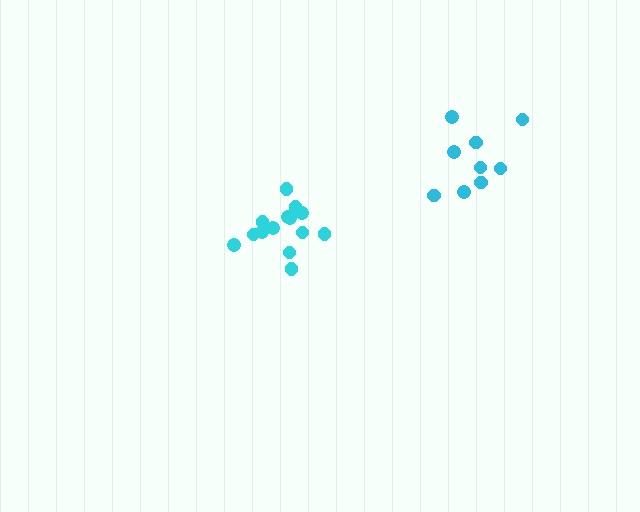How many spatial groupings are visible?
There are 2 spatial groupings.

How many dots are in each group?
Group 1: 14 dots, Group 2: 9 dots (23 total).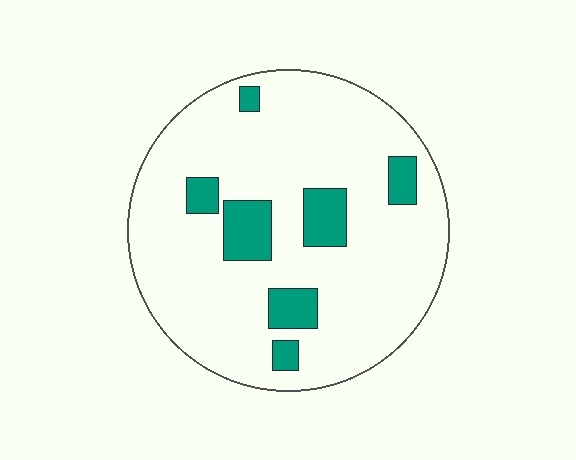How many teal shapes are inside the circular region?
7.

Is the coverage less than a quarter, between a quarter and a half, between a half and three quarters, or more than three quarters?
Less than a quarter.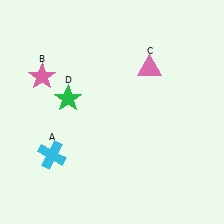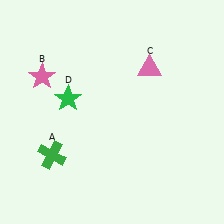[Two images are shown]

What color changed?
The cross (A) changed from cyan in Image 1 to green in Image 2.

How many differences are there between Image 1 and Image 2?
There is 1 difference between the two images.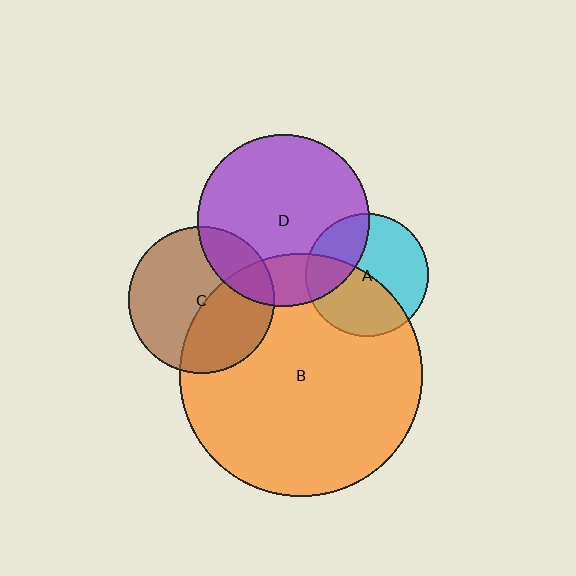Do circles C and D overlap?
Yes.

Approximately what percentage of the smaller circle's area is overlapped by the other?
Approximately 20%.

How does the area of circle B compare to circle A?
Approximately 3.9 times.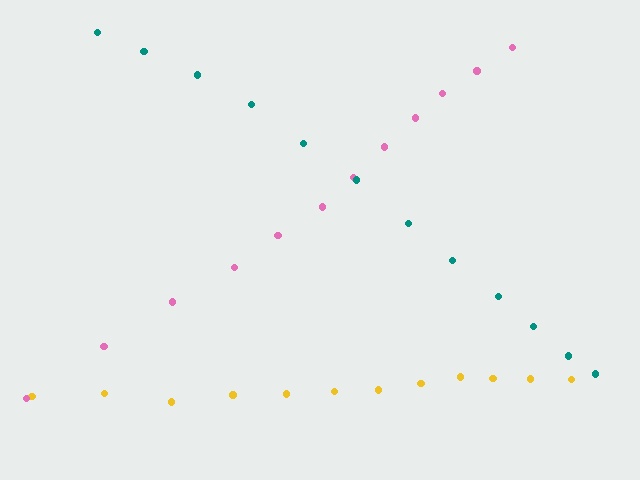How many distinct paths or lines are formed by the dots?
There are 3 distinct paths.